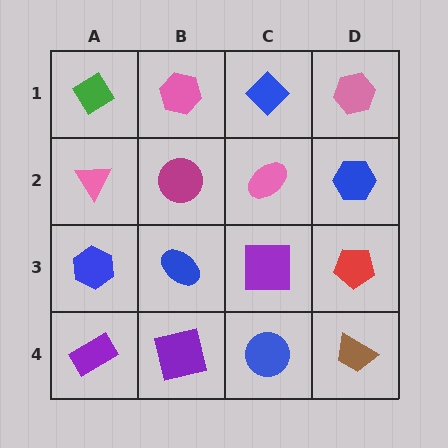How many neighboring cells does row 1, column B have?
3.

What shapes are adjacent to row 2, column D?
A pink hexagon (row 1, column D), a red pentagon (row 3, column D), a pink ellipse (row 2, column C).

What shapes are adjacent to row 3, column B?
A magenta circle (row 2, column B), a purple square (row 4, column B), a blue hexagon (row 3, column A), a purple square (row 3, column C).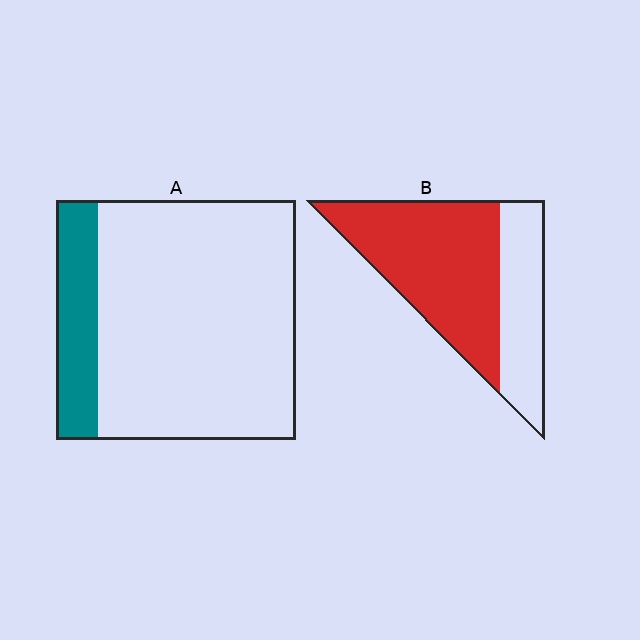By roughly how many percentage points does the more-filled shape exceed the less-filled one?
By roughly 50 percentage points (B over A).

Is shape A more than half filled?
No.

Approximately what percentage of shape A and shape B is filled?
A is approximately 20% and B is approximately 65%.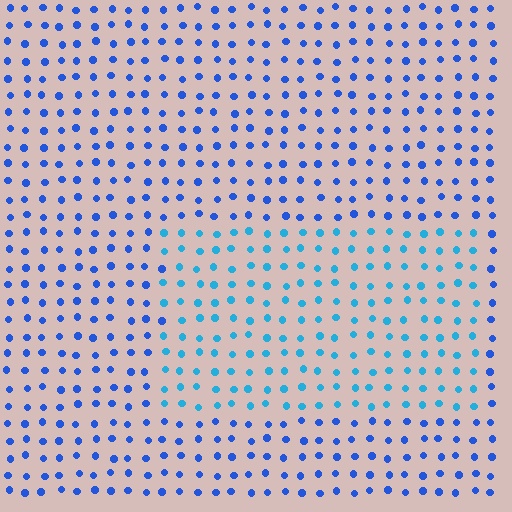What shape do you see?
I see a rectangle.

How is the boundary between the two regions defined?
The boundary is defined purely by a slight shift in hue (about 29 degrees). Spacing, size, and orientation are identical on both sides.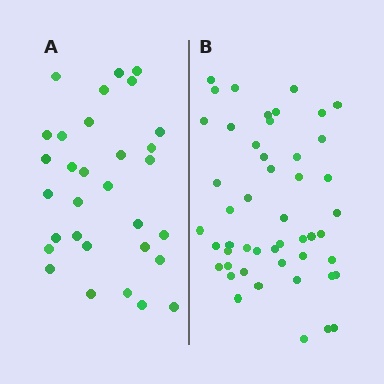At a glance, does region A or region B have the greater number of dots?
Region B (the right region) has more dots.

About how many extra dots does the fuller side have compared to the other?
Region B has approximately 20 more dots than region A.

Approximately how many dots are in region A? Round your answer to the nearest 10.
About 30 dots. (The exact count is 31, which rounds to 30.)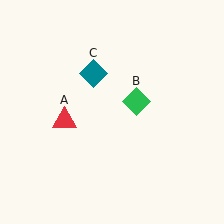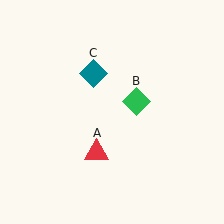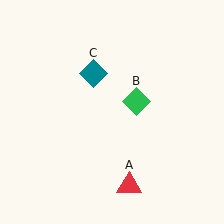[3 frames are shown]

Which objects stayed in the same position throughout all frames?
Green diamond (object B) and teal diamond (object C) remained stationary.